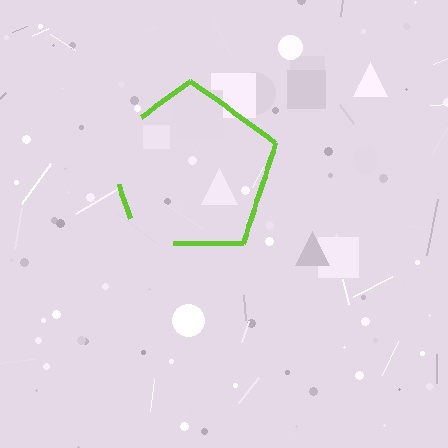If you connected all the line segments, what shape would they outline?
They would outline a pentagon.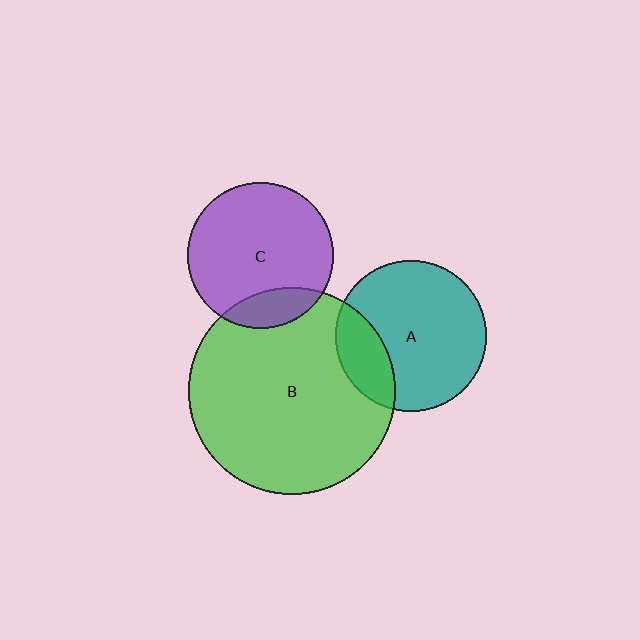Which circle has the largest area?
Circle B (green).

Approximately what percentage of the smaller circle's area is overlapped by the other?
Approximately 20%.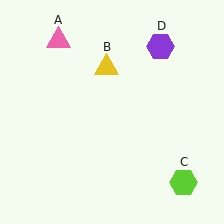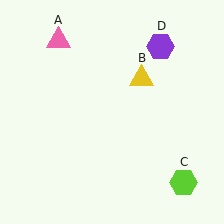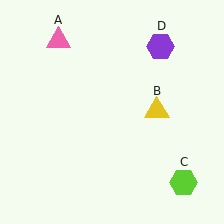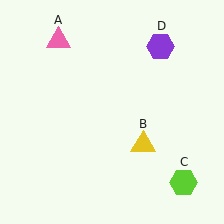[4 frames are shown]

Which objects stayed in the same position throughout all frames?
Pink triangle (object A) and lime hexagon (object C) and purple hexagon (object D) remained stationary.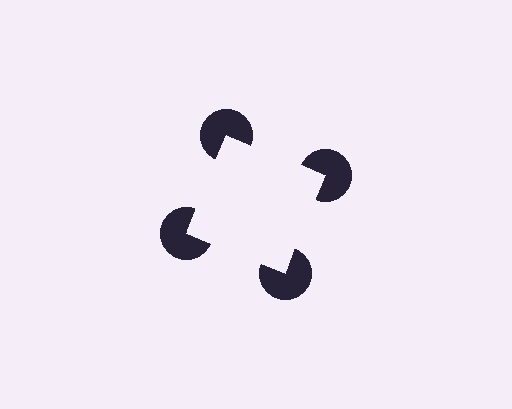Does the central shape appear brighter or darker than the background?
It typically appears slightly brighter than the background, even though no actual brightness change is drawn.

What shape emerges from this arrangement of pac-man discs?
An illusory square — its edges are inferred from the aligned wedge cuts in the pac-man discs, not physically drawn.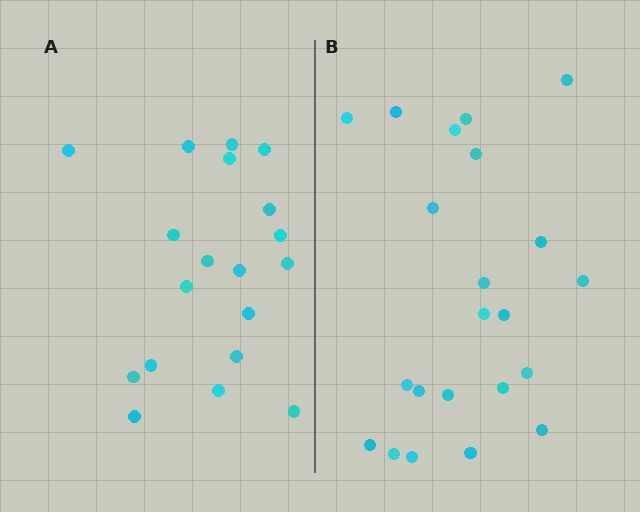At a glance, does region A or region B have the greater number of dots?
Region B (the right region) has more dots.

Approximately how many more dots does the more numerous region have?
Region B has just a few more — roughly 2 or 3 more dots than region A.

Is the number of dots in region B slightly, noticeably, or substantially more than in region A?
Region B has only slightly more — the two regions are fairly close. The ratio is roughly 1.2 to 1.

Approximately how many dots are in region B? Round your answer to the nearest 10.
About 20 dots. (The exact count is 22, which rounds to 20.)